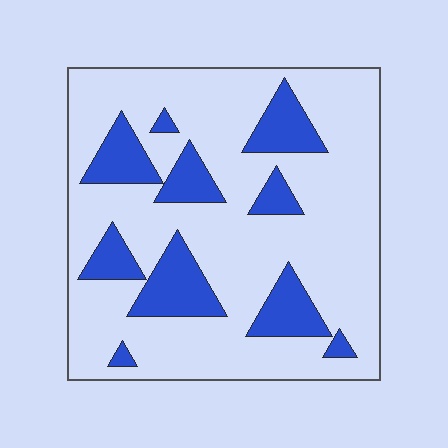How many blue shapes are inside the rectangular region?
10.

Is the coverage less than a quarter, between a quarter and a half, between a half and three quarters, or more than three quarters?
Less than a quarter.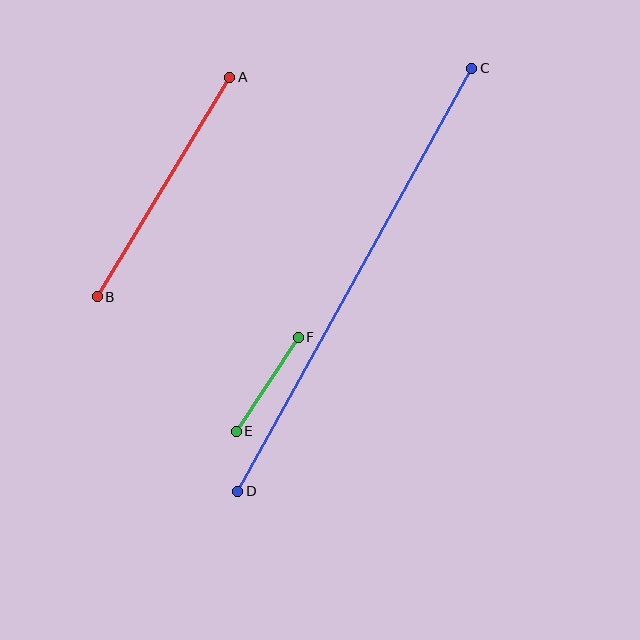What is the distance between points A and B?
The distance is approximately 256 pixels.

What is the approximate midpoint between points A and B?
The midpoint is at approximately (164, 187) pixels.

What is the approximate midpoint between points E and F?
The midpoint is at approximately (267, 384) pixels.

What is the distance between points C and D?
The distance is approximately 483 pixels.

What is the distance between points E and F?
The distance is approximately 113 pixels.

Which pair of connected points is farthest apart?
Points C and D are farthest apart.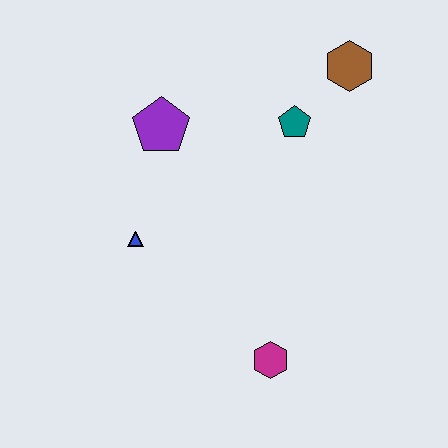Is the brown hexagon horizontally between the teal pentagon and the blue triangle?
No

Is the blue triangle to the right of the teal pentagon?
No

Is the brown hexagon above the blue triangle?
Yes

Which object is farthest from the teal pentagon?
The magenta hexagon is farthest from the teal pentagon.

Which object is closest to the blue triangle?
The purple pentagon is closest to the blue triangle.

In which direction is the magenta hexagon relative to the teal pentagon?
The magenta hexagon is below the teal pentagon.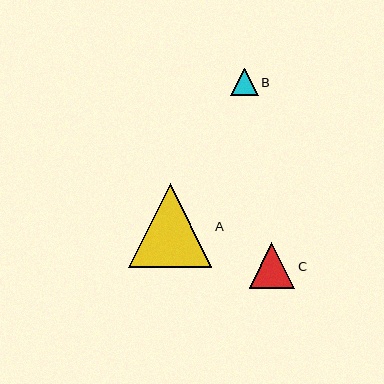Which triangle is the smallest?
Triangle B is the smallest with a size of approximately 28 pixels.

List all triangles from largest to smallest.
From largest to smallest: A, C, B.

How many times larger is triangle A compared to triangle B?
Triangle A is approximately 3.0 times the size of triangle B.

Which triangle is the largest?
Triangle A is the largest with a size of approximately 84 pixels.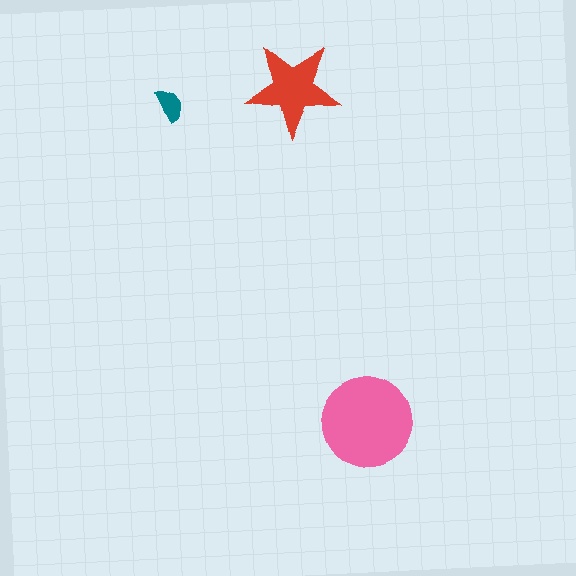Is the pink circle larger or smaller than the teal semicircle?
Larger.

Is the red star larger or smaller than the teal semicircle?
Larger.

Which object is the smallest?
The teal semicircle.